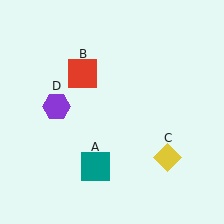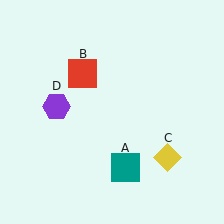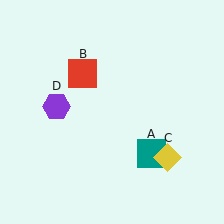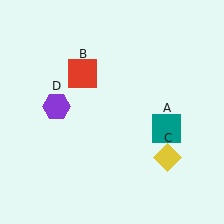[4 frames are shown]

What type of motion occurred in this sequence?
The teal square (object A) rotated counterclockwise around the center of the scene.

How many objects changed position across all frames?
1 object changed position: teal square (object A).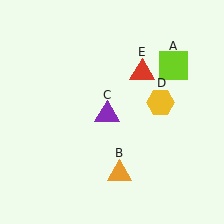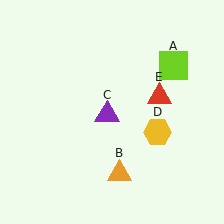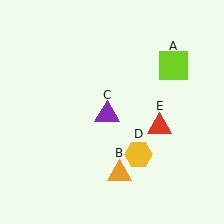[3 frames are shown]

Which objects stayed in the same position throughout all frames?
Lime square (object A) and orange triangle (object B) and purple triangle (object C) remained stationary.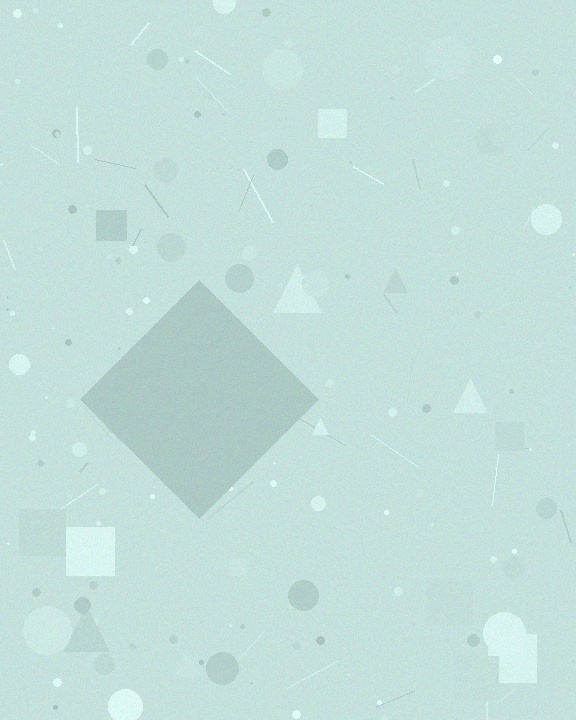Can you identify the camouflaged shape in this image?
The camouflaged shape is a diamond.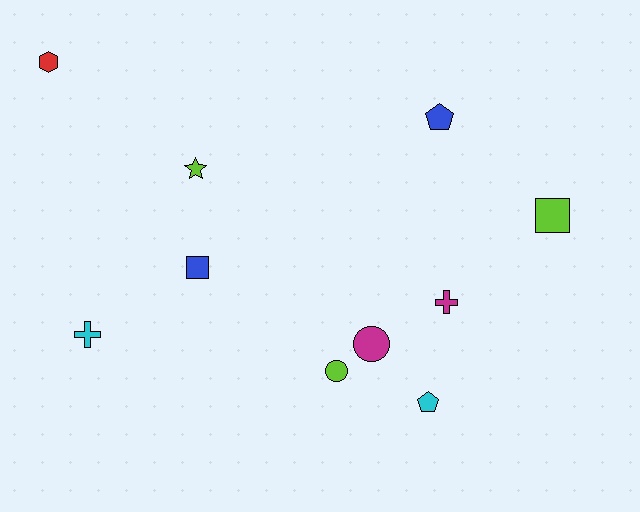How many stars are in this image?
There is 1 star.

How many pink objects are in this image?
There are no pink objects.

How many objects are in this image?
There are 10 objects.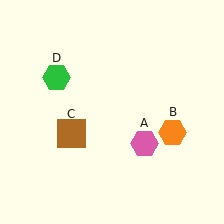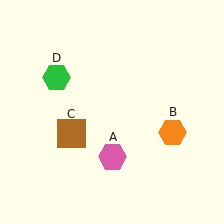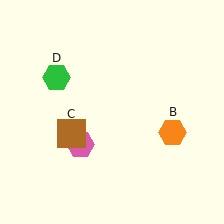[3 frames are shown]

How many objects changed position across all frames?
1 object changed position: pink hexagon (object A).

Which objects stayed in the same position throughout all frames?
Orange hexagon (object B) and brown square (object C) and green hexagon (object D) remained stationary.